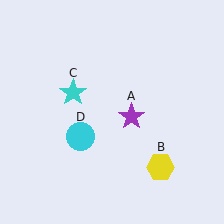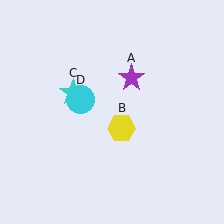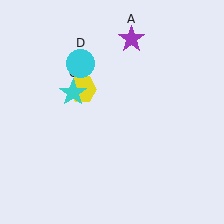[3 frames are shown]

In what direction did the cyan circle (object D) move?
The cyan circle (object D) moved up.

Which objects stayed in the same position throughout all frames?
Cyan star (object C) remained stationary.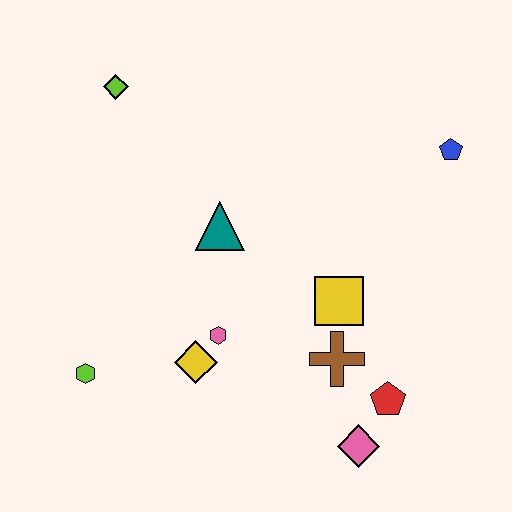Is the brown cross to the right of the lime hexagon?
Yes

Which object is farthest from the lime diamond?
The pink diamond is farthest from the lime diamond.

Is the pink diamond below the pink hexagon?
Yes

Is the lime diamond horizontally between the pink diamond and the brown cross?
No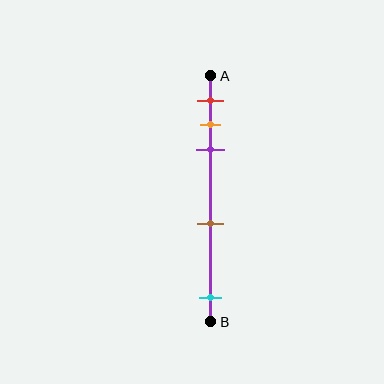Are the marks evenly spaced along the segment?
No, the marks are not evenly spaced.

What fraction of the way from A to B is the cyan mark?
The cyan mark is approximately 90% (0.9) of the way from A to B.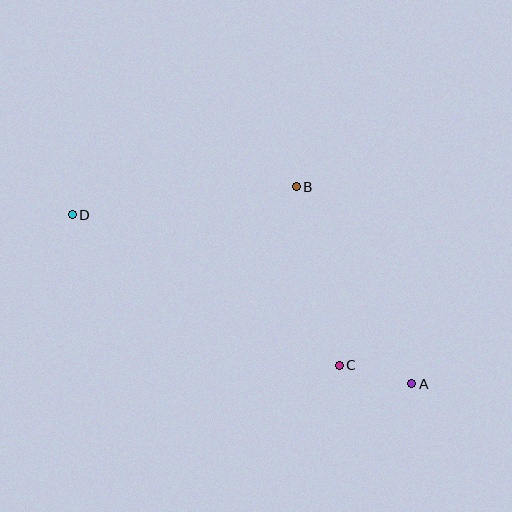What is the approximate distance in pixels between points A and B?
The distance between A and B is approximately 229 pixels.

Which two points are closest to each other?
Points A and C are closest to each other.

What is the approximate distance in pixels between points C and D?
The distance between C and D is approximately 306 pixels.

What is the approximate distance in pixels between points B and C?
The distance between B and C is approximately 184 pixels.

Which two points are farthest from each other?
Points A and D are farthest from each other.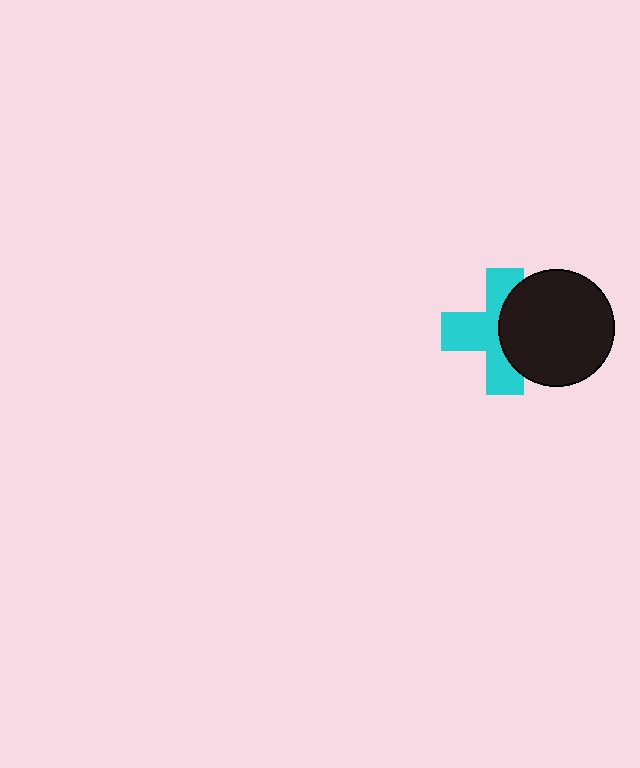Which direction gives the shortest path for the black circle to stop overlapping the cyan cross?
Moving right gives the shortest separation.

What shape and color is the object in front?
The object in front is a black circle.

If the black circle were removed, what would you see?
You would see the complete cyan cross.